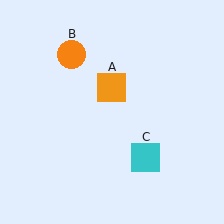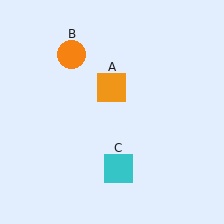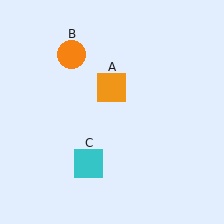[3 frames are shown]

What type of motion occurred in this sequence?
The cyan square (object C) rotated clockwise around the center of the scene.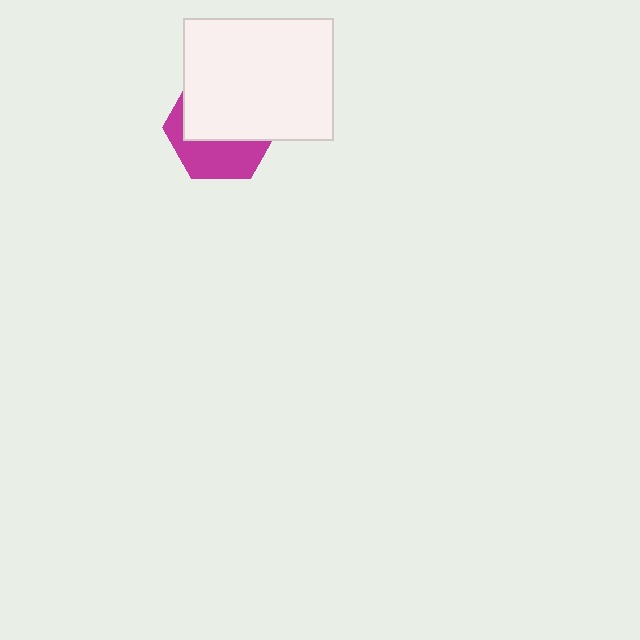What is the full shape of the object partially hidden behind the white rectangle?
The partially hidden object is a magenta hexagon.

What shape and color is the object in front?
The object in front is a white rectangle.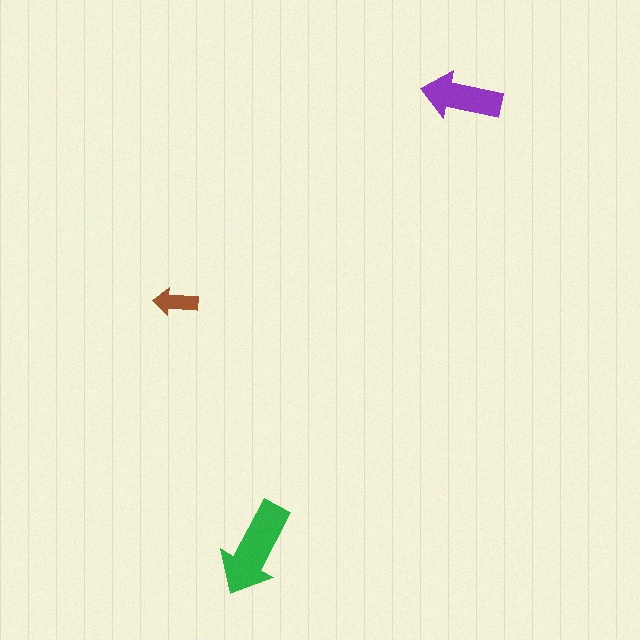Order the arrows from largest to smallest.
the green one, the purple one, the brown one.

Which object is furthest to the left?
The brown arrow is leftmost.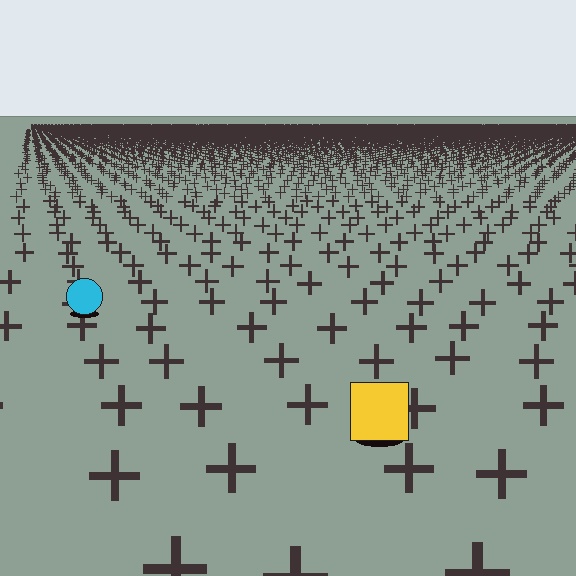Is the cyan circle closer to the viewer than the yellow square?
No. The yellow square is closer — you can tell from the texture gradient: the ground texture is coarser near it.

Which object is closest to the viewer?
The yellow square is closest. The texture marks near it are larger and more spread out.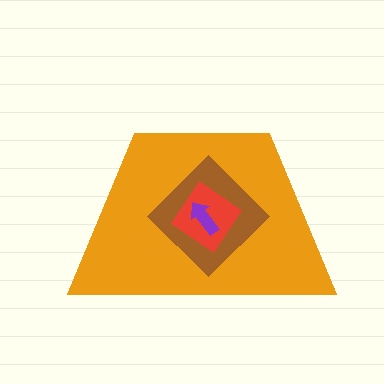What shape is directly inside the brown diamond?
The red diamond.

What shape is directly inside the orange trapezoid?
The brown diamond.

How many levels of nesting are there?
4.